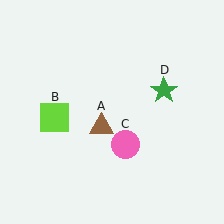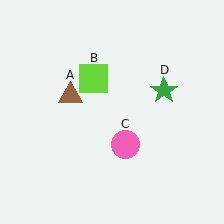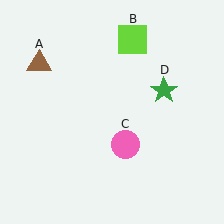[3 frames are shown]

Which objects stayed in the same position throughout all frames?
Pink circle (object C) and green star (object D) remained stationary.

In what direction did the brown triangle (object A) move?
The brown triangle (object A) moved up and to the left.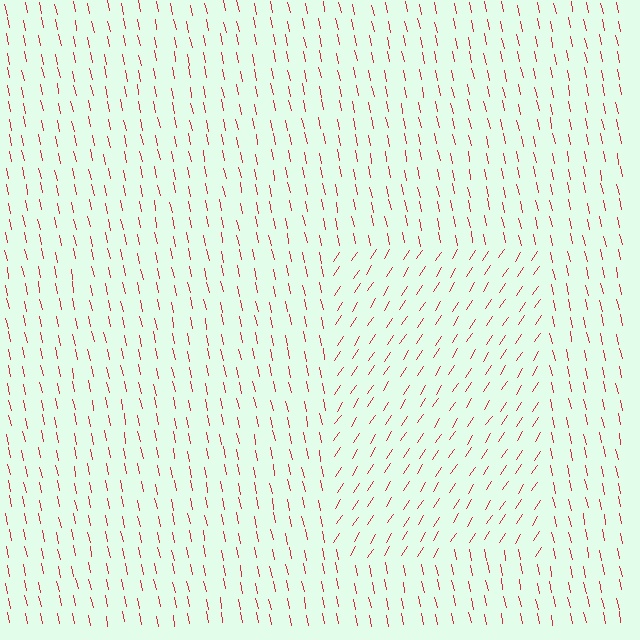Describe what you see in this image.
The image is filled with small red line segments. A rectangle region in the image has lines oriented differently from the surrounding lines, creating a visible texture boundary.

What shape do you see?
I see a rectangle.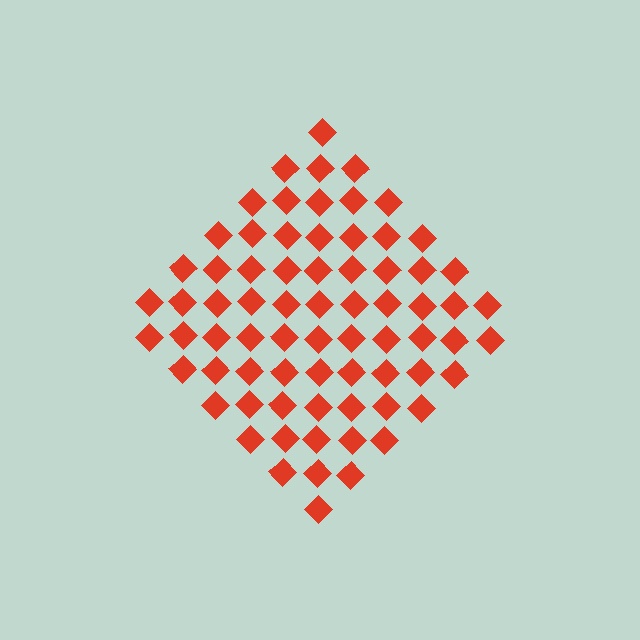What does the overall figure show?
The overall figure shows a diamond.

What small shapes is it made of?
It is made of small diamonds.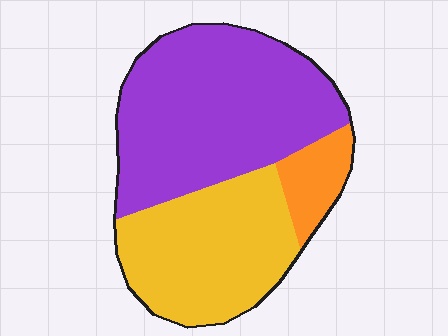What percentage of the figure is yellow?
Yellow takes up about three eighths (3/8) of the figure.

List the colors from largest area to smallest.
From largest to smallest: purple, yellow, orange.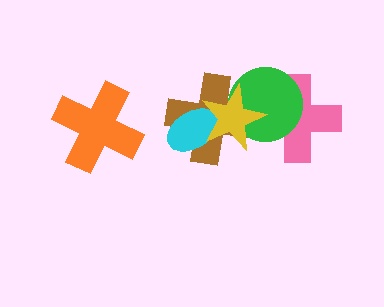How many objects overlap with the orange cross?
0 objects overlap with the orange cross.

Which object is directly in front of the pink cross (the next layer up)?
The green circle is directly in front of the pink cross.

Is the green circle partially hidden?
Yes, it is partially covered by another shape.